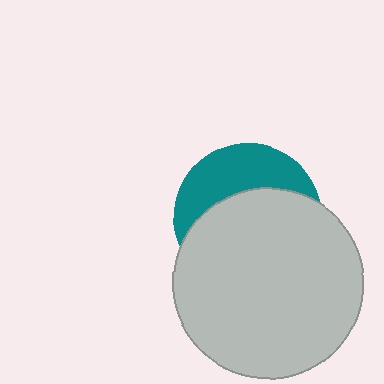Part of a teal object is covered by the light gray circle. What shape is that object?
It is a circle.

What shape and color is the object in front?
The object in front is a light gray circle.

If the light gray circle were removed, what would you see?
You would see the complete teal circle.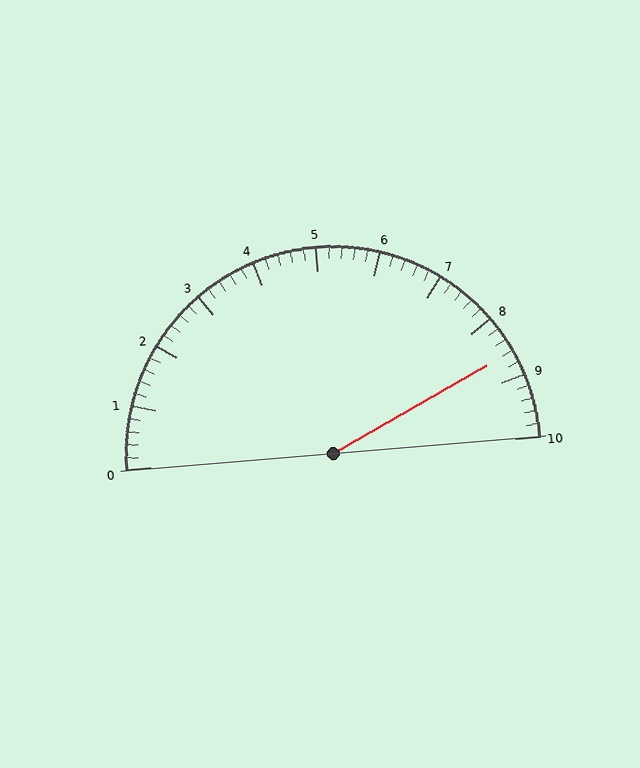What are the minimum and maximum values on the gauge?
The gauge ranges from 0 to 10.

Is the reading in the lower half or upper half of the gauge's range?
The reading is in the upper half of the range (0 to 10).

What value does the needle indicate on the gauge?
The needle indicates approximately 8.6.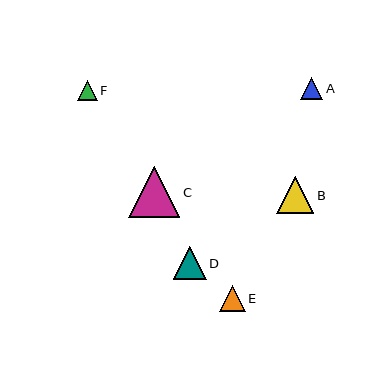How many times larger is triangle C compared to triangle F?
Triangle C is approximately 2.5 times the size of triangle F.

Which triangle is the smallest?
Triangle F is the smallest with a size of approximately 20 pixels.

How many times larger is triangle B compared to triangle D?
Triangle B is approximately 1.1 times the size of triangle D.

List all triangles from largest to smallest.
From largest to smallest: C, B, D, E, A, F.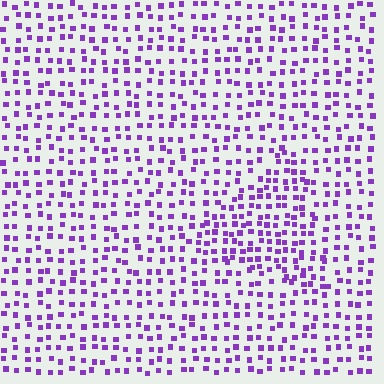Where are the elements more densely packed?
The elements are more densely packed inside the triangle boundary.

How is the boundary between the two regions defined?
The boundary is defined by a change in element density (approximately 1.6x ratio). All elements are the same color, size, and shape.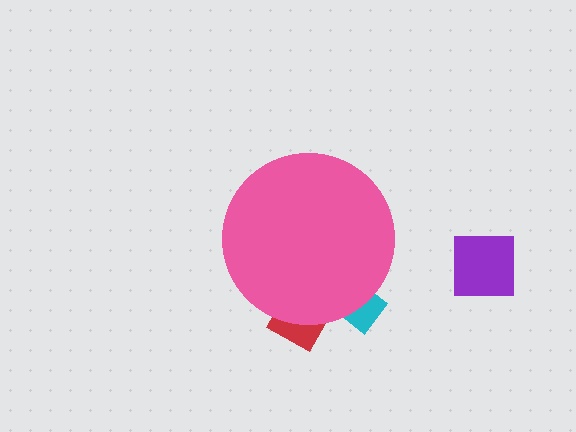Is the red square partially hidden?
Yes, the red square is partially hidden behind the pink circle.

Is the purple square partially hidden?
No, the purple square is fully visible.